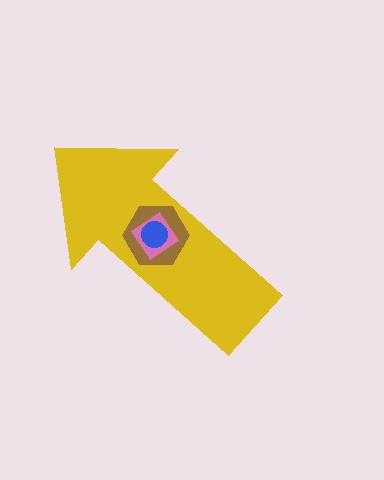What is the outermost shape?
The yellow arrow.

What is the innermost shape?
The blue circle.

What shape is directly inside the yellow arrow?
The brown hexagon.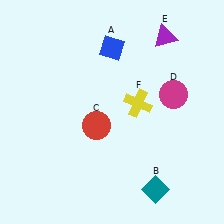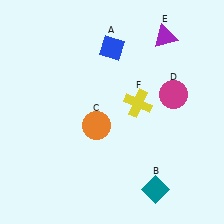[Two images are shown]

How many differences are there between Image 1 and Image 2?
There is 1 difference between the two images.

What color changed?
The circle (C) changed from red in Image 1 to orange in Image 2.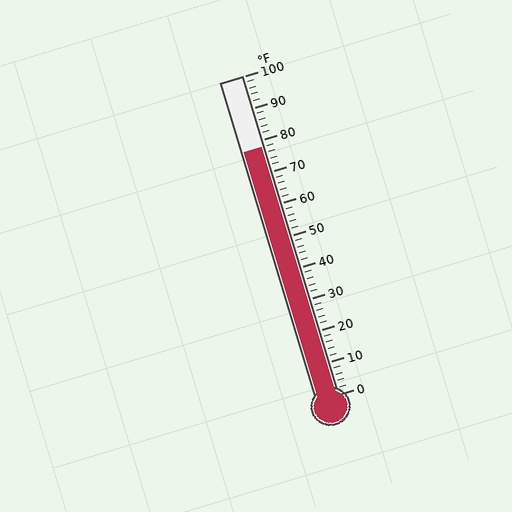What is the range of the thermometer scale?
The thermometer scale ranges from 0°F to 100°F.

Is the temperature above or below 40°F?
The temperature is above 40°F.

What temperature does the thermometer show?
The thermometer shows approximately 78°F.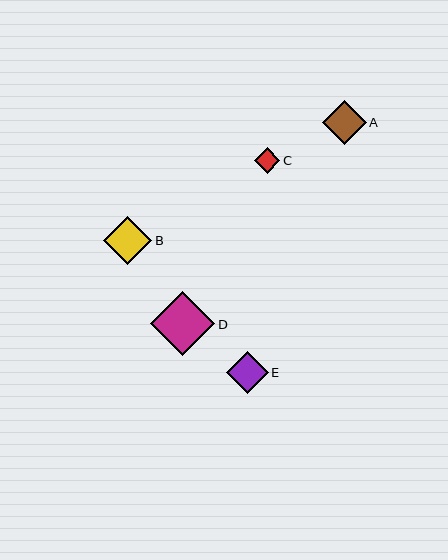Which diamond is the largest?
Diamond D is the largest with a size of approximately 64 pixels.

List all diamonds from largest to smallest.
From largest to smallest: D, B, A, E, C.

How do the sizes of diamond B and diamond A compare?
Diamond B and diamond A are approximately the same size.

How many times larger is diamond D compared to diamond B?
Diamond D is approximately 1.3 times the size of diamond B.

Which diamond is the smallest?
Diamond C is the smallest with a size of approximately 26 pixels.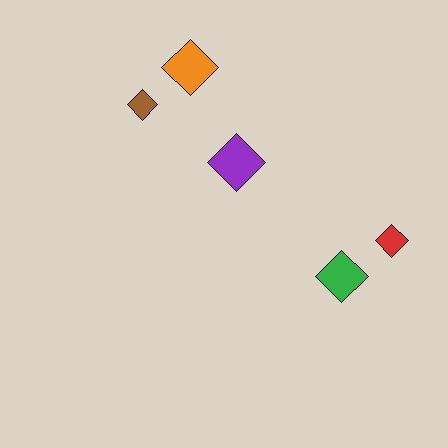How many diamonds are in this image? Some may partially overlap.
There are 5 diamonds.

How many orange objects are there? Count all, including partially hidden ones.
There is 1 orange object.